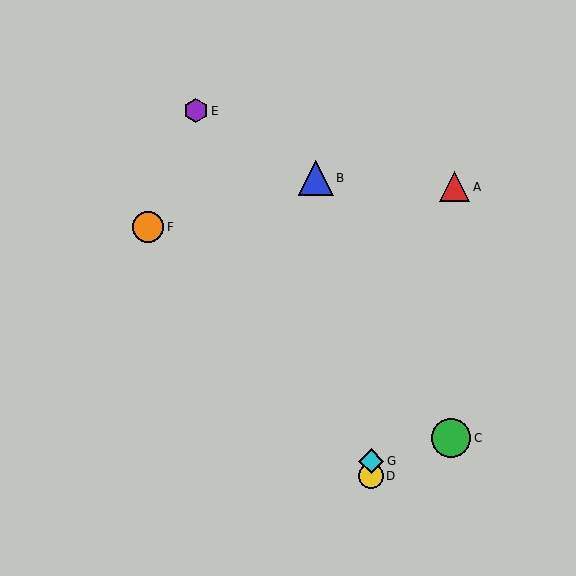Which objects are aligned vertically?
Objects D, G are aligned vertically.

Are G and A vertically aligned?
No, G is at x≈371 and A is at x≈455.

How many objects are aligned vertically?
2 objects (D, G) are aligned vertically.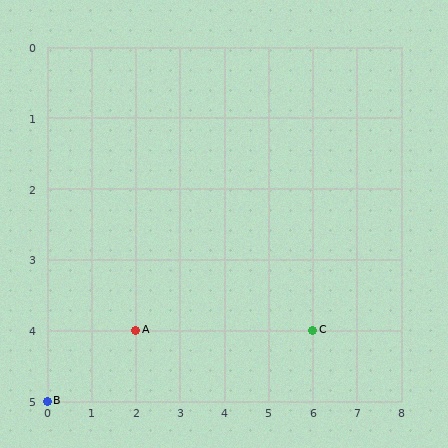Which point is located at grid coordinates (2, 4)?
Point A is at (2, 4).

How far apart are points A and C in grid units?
Points A and C are 4 columns apart.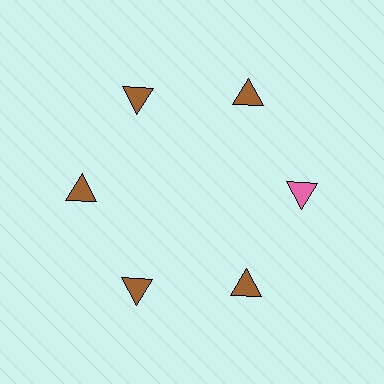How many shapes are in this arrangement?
There are 6 shapes arranged in a ring pattern.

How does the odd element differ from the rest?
It has a different color: pink instead of brown.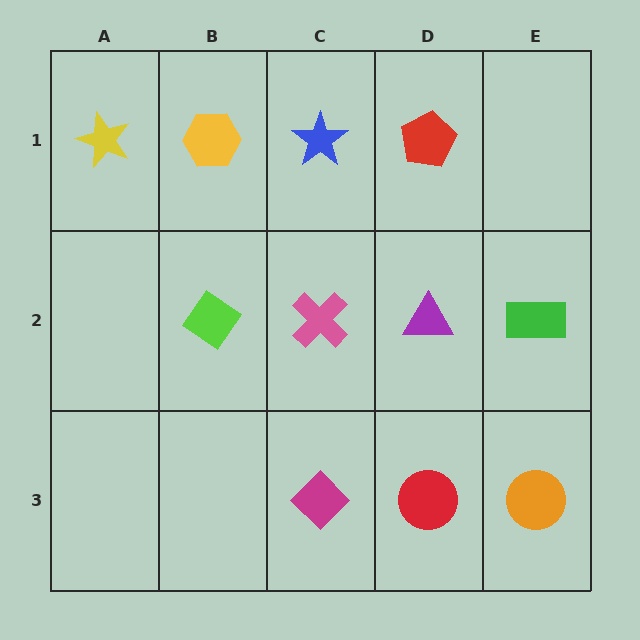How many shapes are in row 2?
4 shapes.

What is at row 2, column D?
A purple triangle.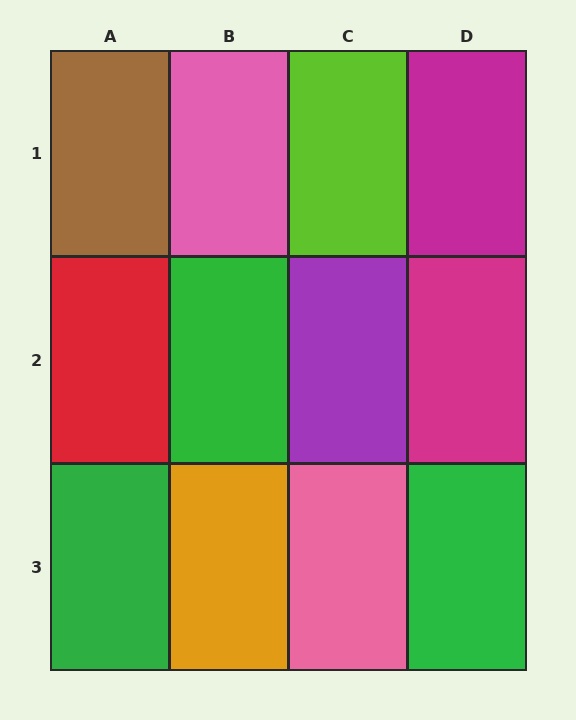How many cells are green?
3 cells are green.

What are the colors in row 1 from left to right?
Brown, pink, lime, magenta.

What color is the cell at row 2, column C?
Purple.